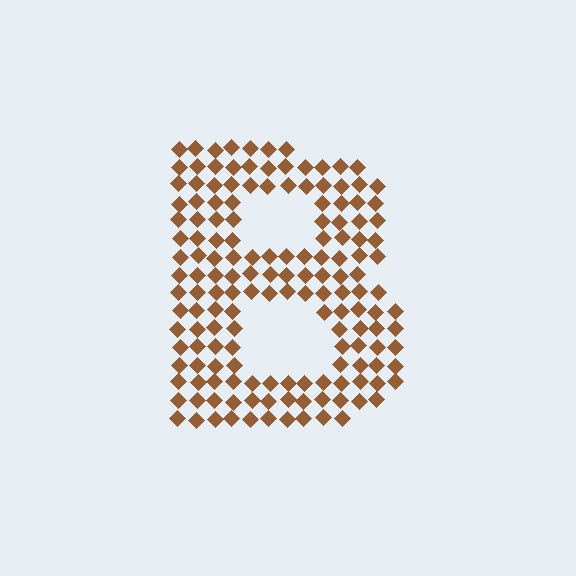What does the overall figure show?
The overall figure shows the letter B.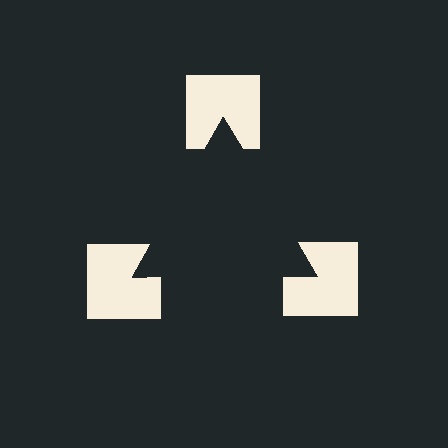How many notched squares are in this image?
There are 3 — one at each vertex of the illusory triangle.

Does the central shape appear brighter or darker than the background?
It typically appears slightly darker than the background, even though no actual brightness change is drawn.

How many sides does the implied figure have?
3 sides.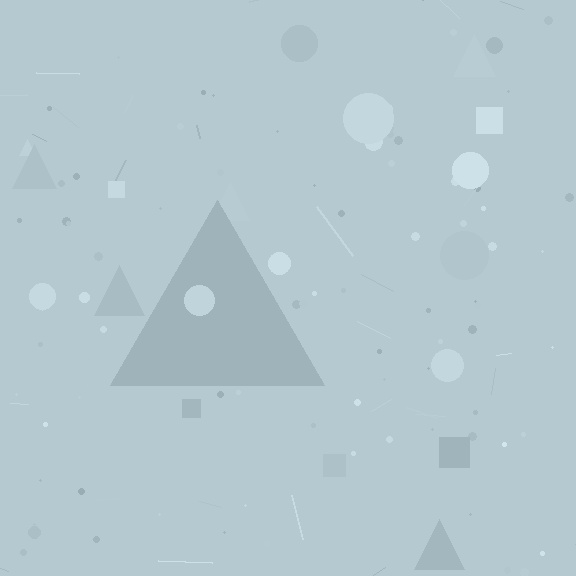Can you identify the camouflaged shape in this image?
The camouflaged shape is a triangle.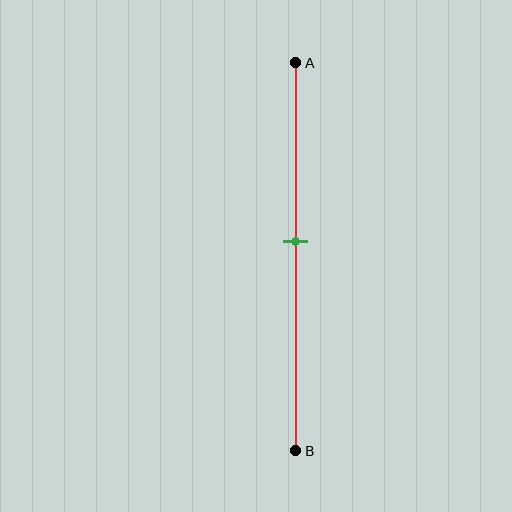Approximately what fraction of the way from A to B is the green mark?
The green mark is approximately 45% of the way from A to B.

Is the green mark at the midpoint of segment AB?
No, the mark is at about 45% from A, not at the 50% midpoint.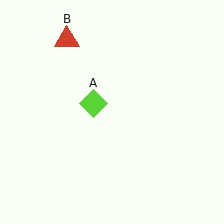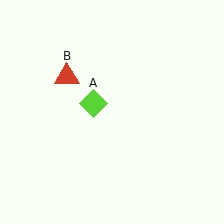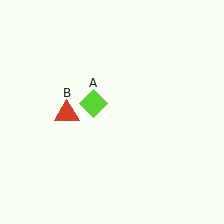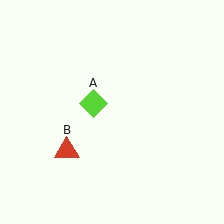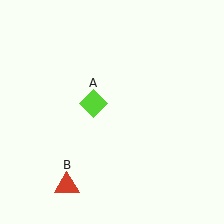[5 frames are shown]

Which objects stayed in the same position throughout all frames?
Lime diamond (object A) remained stationary.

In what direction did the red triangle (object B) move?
The red triangle (object B) moved down.